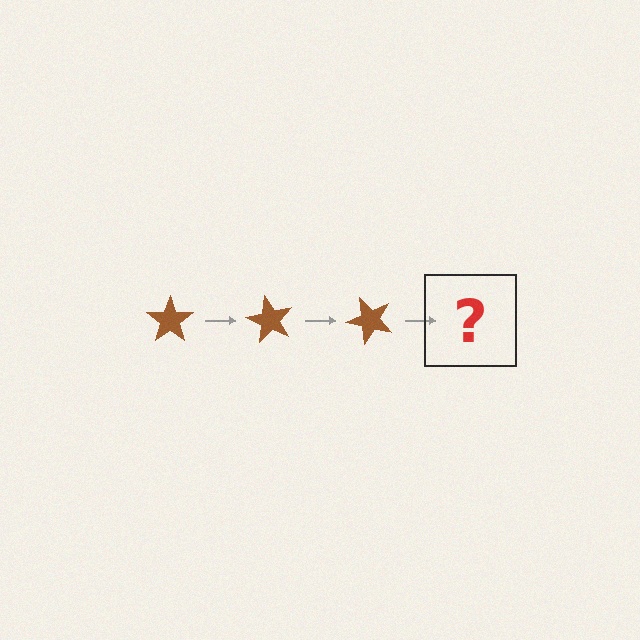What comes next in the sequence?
The next element should be a brown star rotated 180 degrees.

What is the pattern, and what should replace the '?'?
The pattern is that the star rotates 60 degrees each step. The '?' should be a brown star rotated 180 degrees.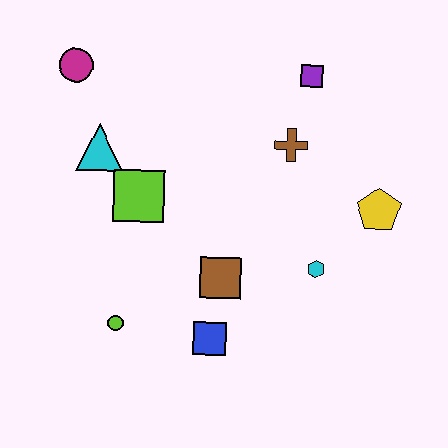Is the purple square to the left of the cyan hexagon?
Yes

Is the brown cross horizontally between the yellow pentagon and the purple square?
No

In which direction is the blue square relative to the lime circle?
The blue square is to the right of the lime circle.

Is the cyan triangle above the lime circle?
Yes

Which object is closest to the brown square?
The blue square is closest to the brown square.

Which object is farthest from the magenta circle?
The yellow pentagon is farthest from the magenta circle.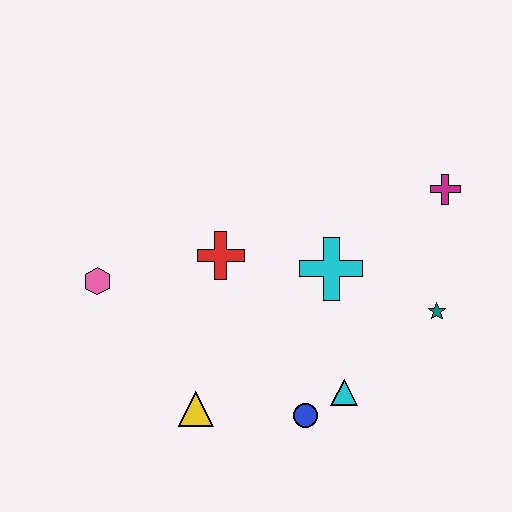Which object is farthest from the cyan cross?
The pink hexagon is farthest from the cyan cross.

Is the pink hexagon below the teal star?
No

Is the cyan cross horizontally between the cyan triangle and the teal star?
No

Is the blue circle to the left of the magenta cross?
Yes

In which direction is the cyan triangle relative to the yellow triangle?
The cyan triangle is to the right of the yellow triangle.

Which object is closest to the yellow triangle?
The blue circle is closest to the yellow triangle.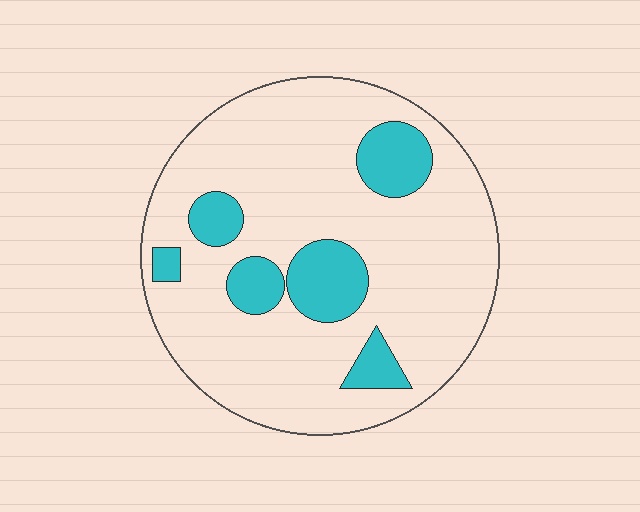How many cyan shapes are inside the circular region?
6.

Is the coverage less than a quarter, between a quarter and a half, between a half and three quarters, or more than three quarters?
Less than a quarter.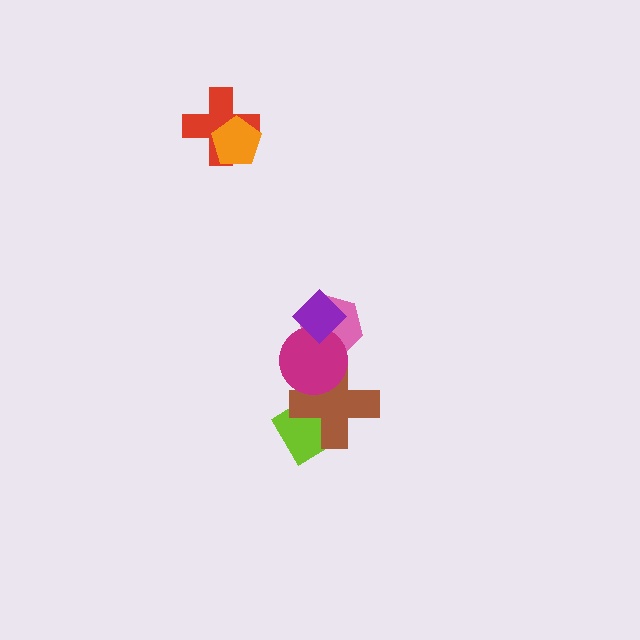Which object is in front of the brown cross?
The magenta circle is in front of the brown cross.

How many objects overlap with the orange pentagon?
1 object overlaps with the orange pentagon.